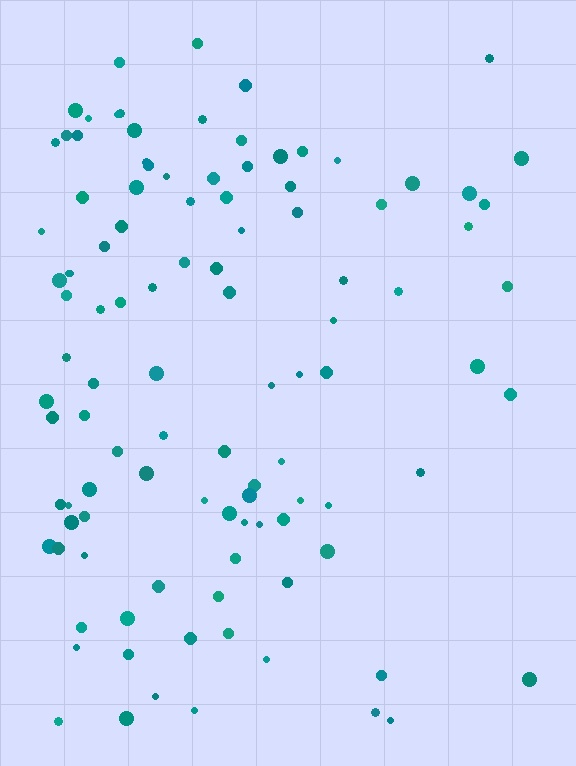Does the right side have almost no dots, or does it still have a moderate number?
Still a moderate number, just noticeably fewer than the left.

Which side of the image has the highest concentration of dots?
The left.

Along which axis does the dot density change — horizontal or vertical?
Horizontal.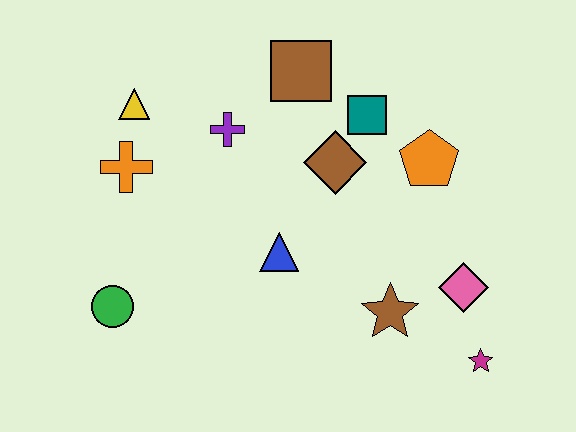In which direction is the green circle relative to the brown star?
The green circle is to the left of the brown star.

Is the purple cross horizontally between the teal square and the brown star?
No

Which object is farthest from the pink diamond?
The yellow triangle is farthest from the pink diamond.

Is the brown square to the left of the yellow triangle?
No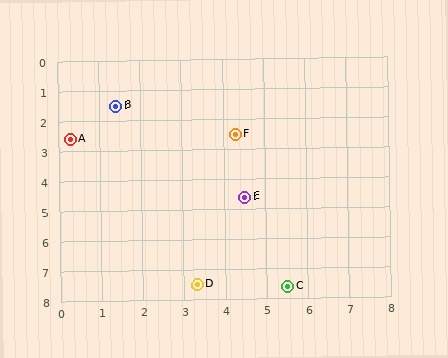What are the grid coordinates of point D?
Point D is at approximately (3.3, 7.5).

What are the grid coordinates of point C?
Point C is at approximately (5.5, 7.6).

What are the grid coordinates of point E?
Point E is at approximately (4.5, 4.6).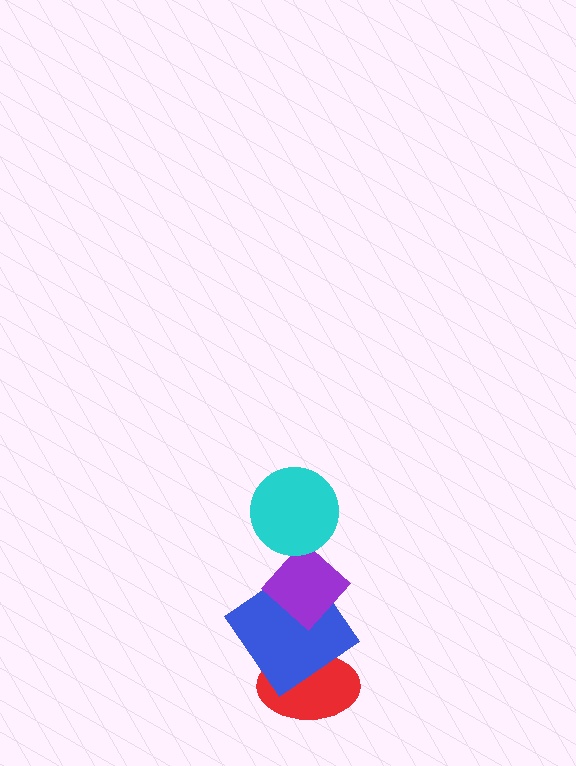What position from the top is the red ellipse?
The red ellipse is 4th from the top.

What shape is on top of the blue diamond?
The purple diamond is on top of the blue diamond.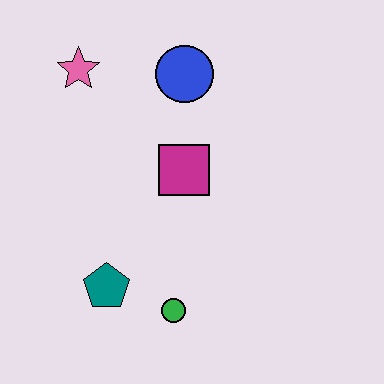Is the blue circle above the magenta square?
Yes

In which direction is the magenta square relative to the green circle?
The magenta square is above the green circle.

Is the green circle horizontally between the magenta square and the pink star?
Yes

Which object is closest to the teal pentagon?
The green circle is closest to the teal pentagon.